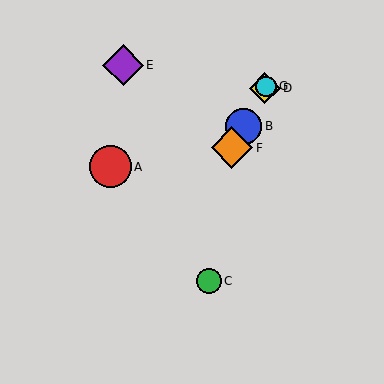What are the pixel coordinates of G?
Object G is at (266, 86).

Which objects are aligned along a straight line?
Objects B, D, F, G are aligned along a straight line.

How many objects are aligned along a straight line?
4 objects (B, D, F, G) are aligned along a straight line.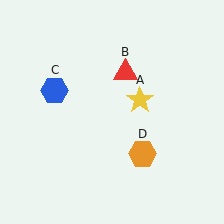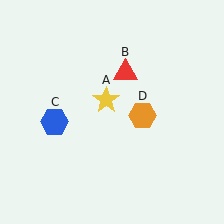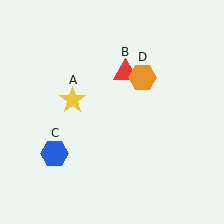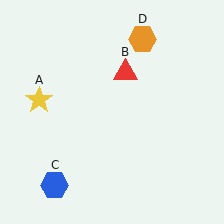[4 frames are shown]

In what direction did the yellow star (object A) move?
The yellow star (object A) moved left.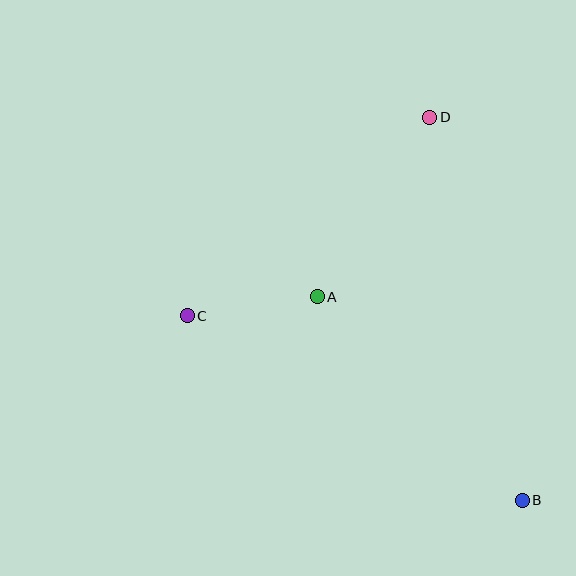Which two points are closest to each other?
Points A and C are closest to each other.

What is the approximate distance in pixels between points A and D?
The distance between A and D is approximately 212 pixels.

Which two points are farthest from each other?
Points B and D are farthest from each other.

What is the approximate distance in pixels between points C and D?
The distance between C and D is approximately 313 pixels.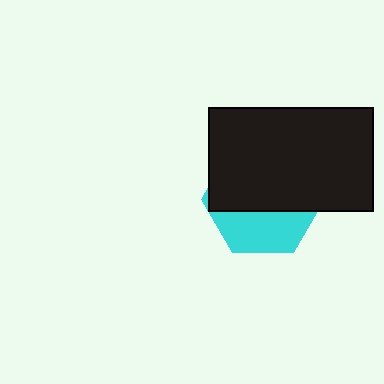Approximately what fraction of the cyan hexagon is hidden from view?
Roughly 63% of the cyan hexagon is hidden behind the black rectangle.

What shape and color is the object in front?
The object in front is a black rectangle.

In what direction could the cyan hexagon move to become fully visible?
The cyan hexagon could move down. That would shift it out from behind the black rectangle entirely.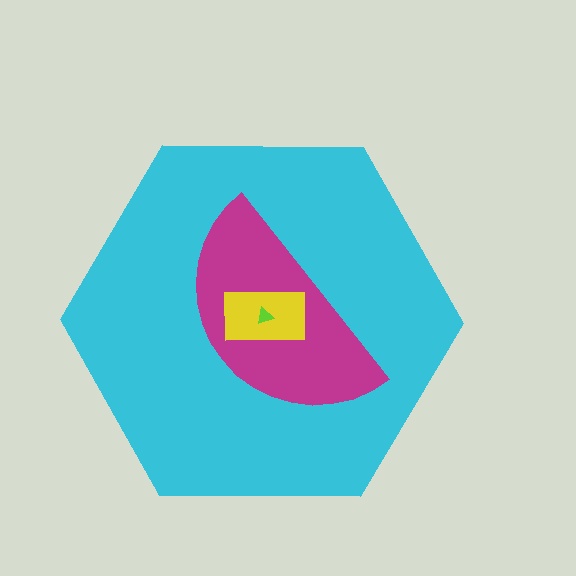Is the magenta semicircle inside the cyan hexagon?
Yes.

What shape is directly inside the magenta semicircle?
The yellow rectangle.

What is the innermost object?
The lime triangle.